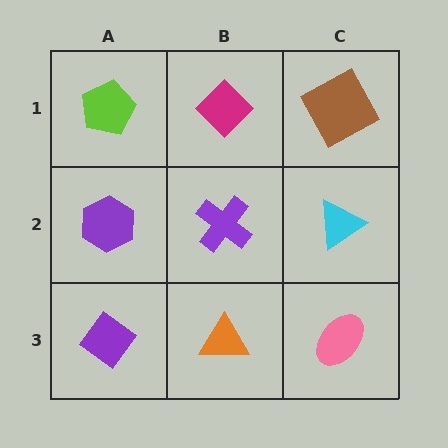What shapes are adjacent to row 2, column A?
A lime pentagon (row 1, column A), a purple diamond (row 3, column A), a purple cross (row 2, column B).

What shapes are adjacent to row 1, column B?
A purple cross (row 2, column B), a lime pentagon (row 1, column A), a brown square (row 1, column C).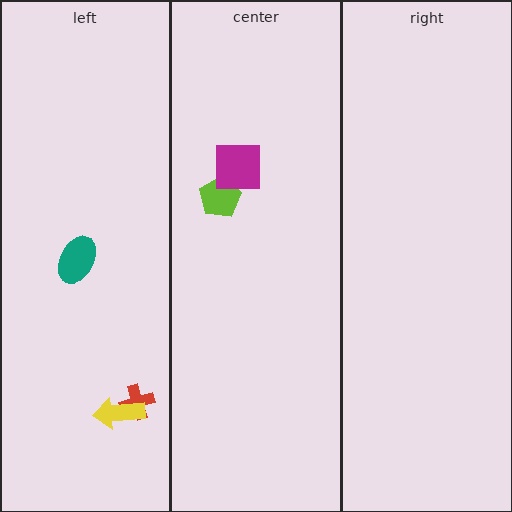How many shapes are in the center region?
2.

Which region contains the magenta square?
The center region.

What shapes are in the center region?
The lime pentagon, the magenta square.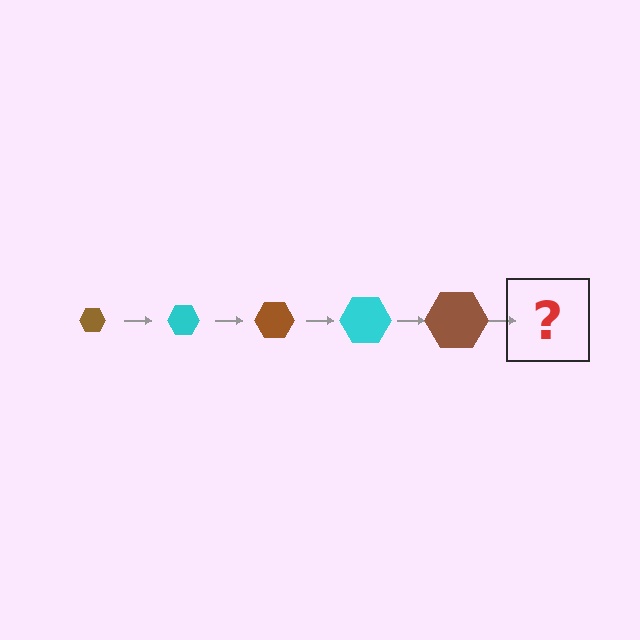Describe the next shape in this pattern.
It should be a cyan hexagon, larger than the previous one.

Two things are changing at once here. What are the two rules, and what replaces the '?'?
The two rules are that the hexagon grows larger each step and the color cycles through brown and cyan. The '?' should be a cyan hexagon, larger than the previous one.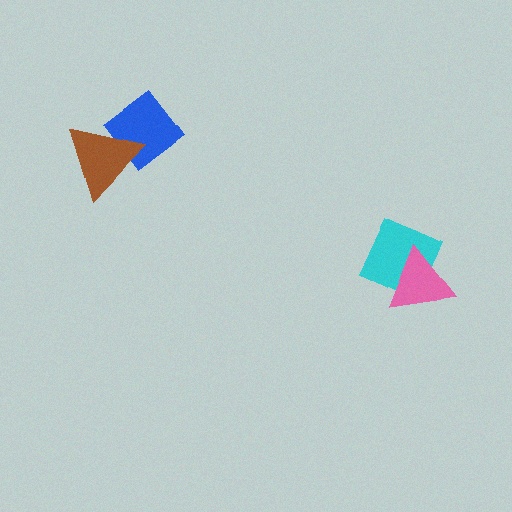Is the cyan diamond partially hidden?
Yes, it is partially covered by another shape.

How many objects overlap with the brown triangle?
1 object overlaps with the brown triangle.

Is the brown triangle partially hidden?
No, no other shape covers it.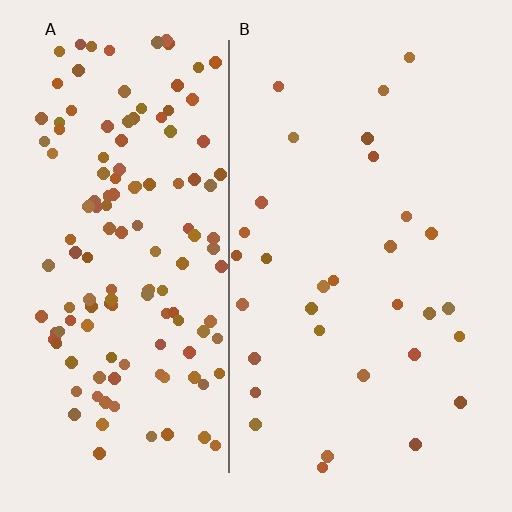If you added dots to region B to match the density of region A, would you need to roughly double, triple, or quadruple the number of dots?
Approximately quadruple.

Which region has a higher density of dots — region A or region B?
A (the left).